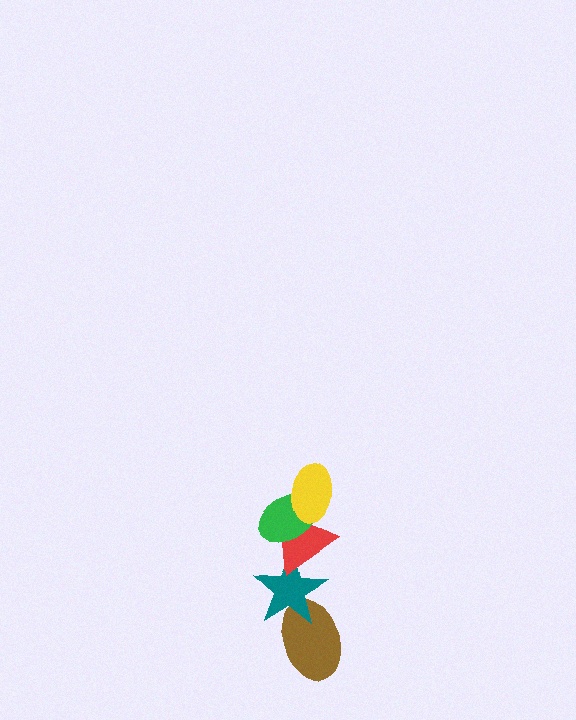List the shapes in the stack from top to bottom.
From top to bottom: the yellow ellipse, the green ellipse, the red triangle, the teal star, the brown ellipse.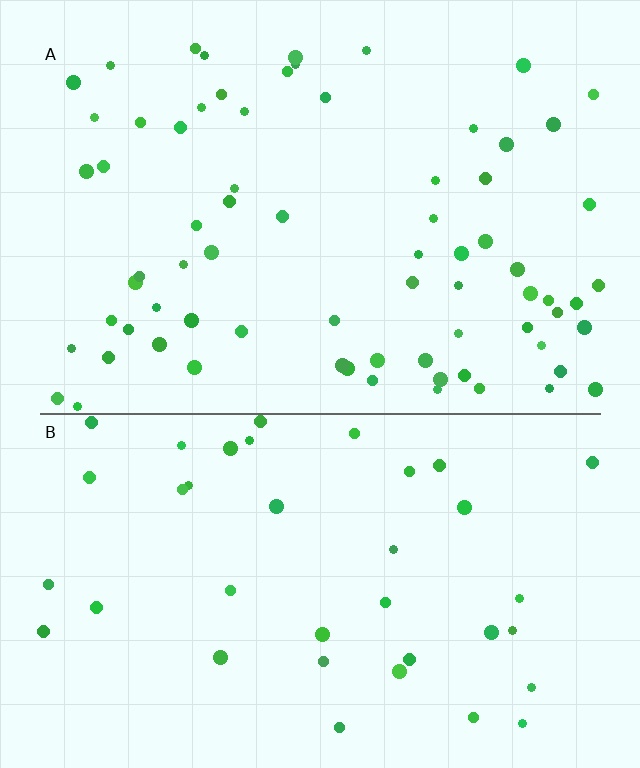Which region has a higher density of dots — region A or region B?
A (the top).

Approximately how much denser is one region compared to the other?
Approximately 1.9× — region A over region B.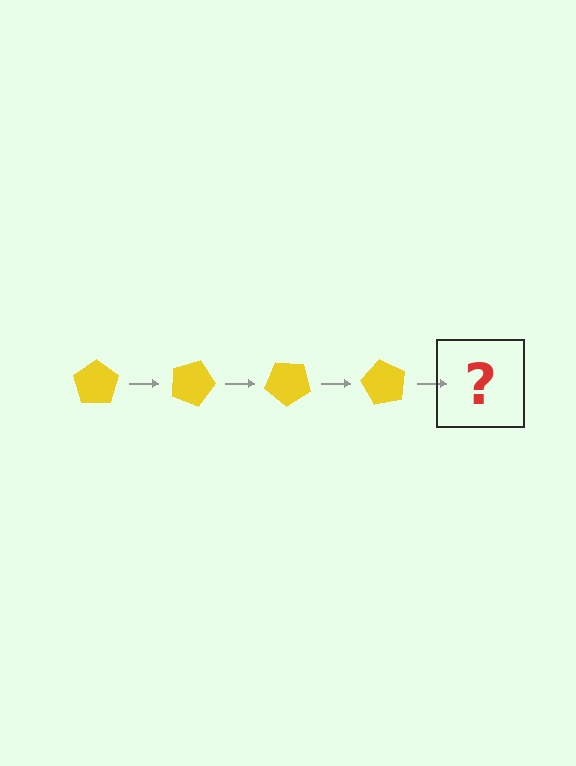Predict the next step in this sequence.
The next step is a yellow pentagon rotated 80 degrees.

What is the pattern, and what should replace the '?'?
The pattern is that the pentagon rotates 20 degrees each step. The '?' should be a yellow pentagon rotated 80 degrees.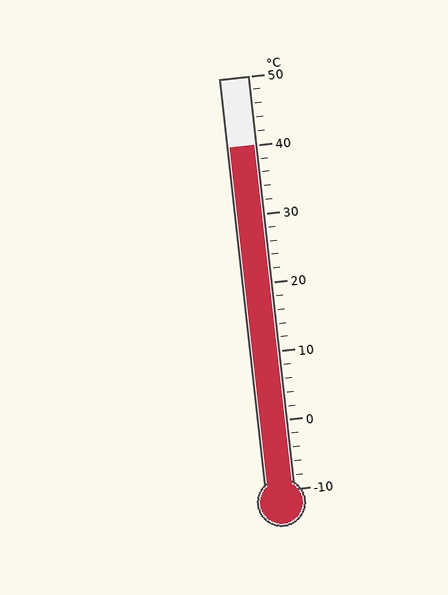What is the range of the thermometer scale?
The thermometer scale ranges from -10°C to 50°C.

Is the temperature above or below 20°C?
The temperature is above 20°C.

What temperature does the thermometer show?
The thermometer shows approximately 40°C.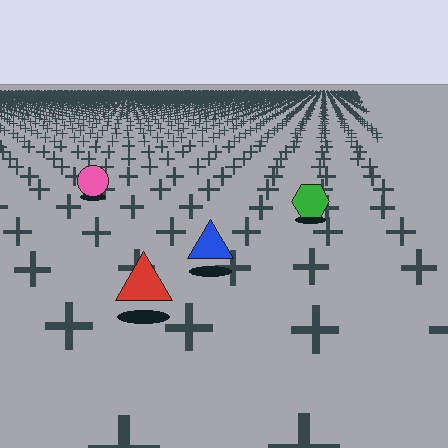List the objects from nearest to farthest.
From nearest to farthest: the red triangle, the blue triangle, the green hexagon, the pink circle.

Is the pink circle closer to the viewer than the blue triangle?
No. The blue triangle is closer — you can tell from the texture gradient: the ground texture is coarser near it.